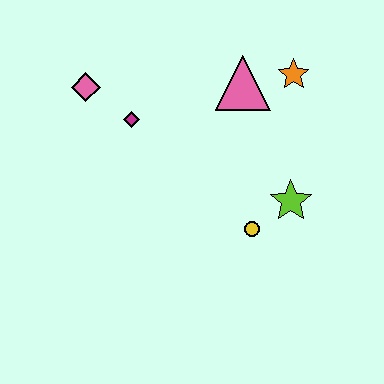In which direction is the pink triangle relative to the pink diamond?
The pink triangle is to the right of the pink diamond.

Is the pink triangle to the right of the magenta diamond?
Yes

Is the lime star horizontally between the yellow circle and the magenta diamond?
No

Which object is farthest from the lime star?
The pink diamond is farthest from the lime star.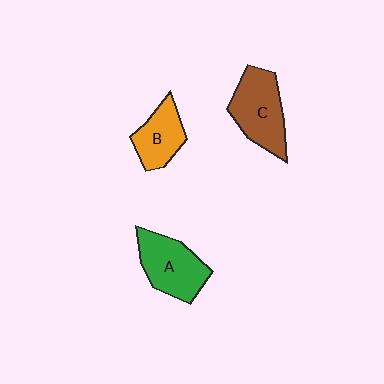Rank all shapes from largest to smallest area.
From largest to smallest: C (brown), A (green), B (orange).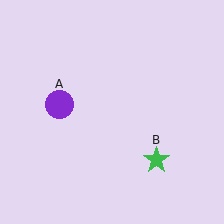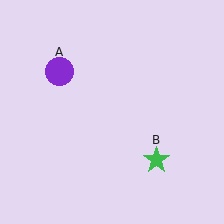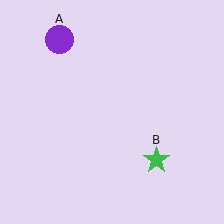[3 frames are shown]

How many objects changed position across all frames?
1 object changed position: purple circle (object A).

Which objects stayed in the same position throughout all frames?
Green star (object B) remained stationary.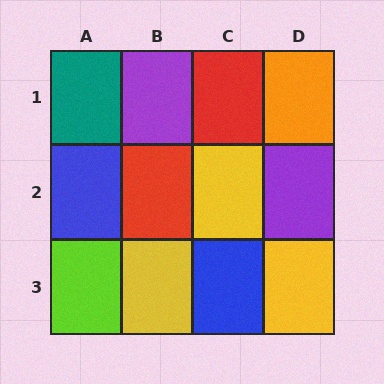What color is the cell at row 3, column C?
Blue.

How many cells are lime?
1 cell is lime.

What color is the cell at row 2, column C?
Yellow.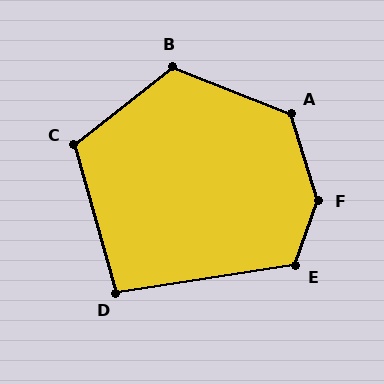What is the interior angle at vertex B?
Approximately 120 degrees (obtuse).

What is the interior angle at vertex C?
Approximately 113 degrees (obtuse).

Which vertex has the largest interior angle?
F, at approximately 143 degrees.